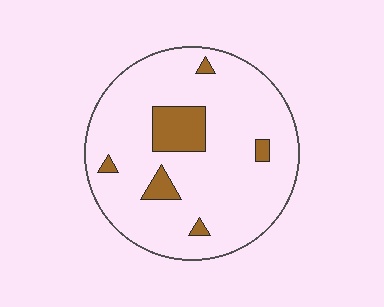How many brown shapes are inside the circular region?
6.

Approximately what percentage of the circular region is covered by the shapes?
Approximately 10%.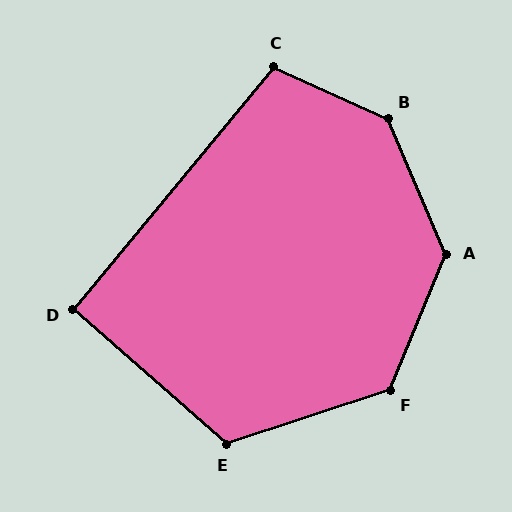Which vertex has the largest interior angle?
B, at approximately 138 degrees.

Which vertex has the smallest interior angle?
D, at approximately 92 degrees.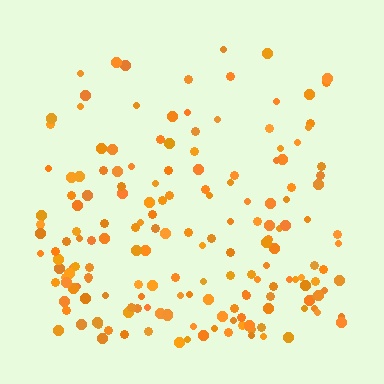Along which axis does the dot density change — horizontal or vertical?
Vertical.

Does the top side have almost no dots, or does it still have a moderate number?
Still a moderate number, just noticeably fewer than the bottom.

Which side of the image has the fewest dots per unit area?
The top.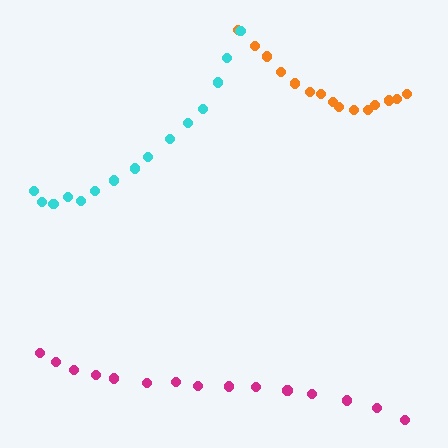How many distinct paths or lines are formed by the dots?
There are 3 distinct paths.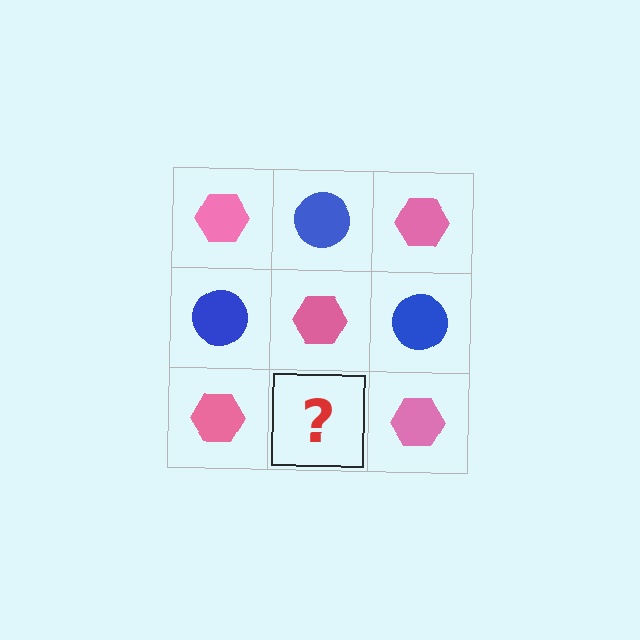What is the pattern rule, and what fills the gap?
The rule is that it alternates pink hexagon and blue circle in a checkerboard pattern. The gap should be filled with a blue circle.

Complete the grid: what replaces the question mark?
The question mark should be replaced with a blue circle.